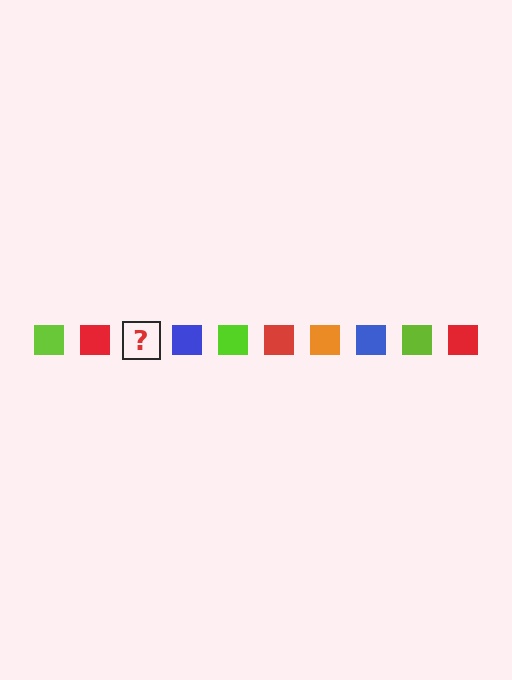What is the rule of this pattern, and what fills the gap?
The rule is that the pattern cycles through lime, red, orange, blue squares. The gap should be filled with an orange square.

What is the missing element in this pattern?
The missing element is an orange square.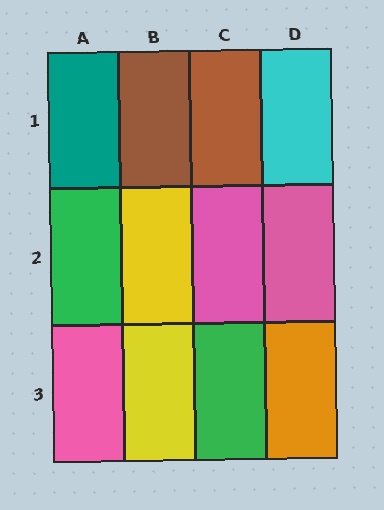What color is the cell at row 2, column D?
Pink.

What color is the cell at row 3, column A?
Pink.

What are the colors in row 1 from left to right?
Teal, brown, brown, cyan.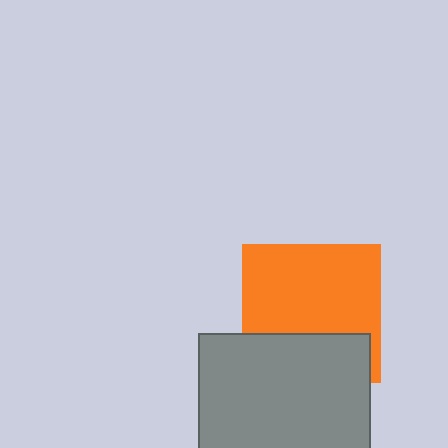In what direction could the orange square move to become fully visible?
The orange square could move up. That would shift it out from behind the gray rectangle entirely.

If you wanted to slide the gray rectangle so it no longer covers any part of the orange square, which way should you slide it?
Slide it down — that is the most direct way to separate the two shapes.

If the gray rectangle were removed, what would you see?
You would see the complete orange square.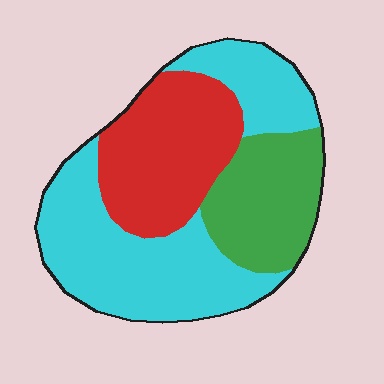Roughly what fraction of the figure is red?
Red takes up between a sixth and a third of the figure.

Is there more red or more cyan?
Cyan.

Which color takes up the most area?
Cyan, at roughly 50%.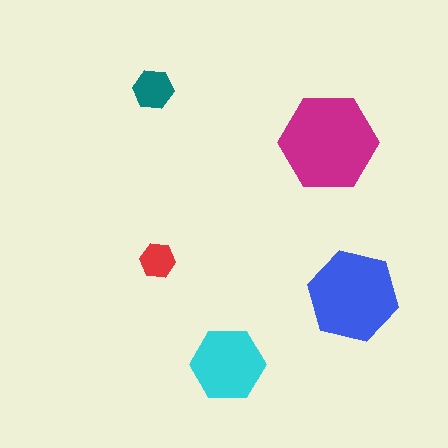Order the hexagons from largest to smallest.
the magenta one, the blue one, the cyan one, the teal one, the red one.